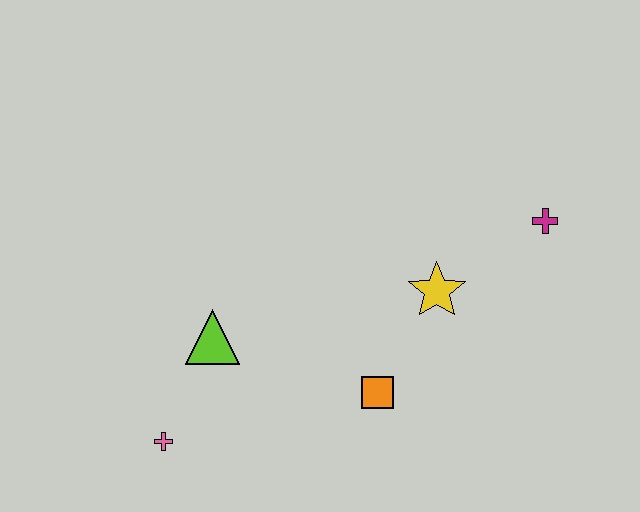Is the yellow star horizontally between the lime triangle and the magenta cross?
Yes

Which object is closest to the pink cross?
The lime triangle is closest to the pink cross.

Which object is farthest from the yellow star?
The pink cross is farthest from the yellow star.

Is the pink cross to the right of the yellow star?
No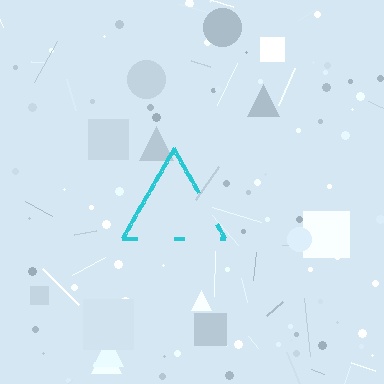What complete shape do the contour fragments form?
The contour fragments form a triangle.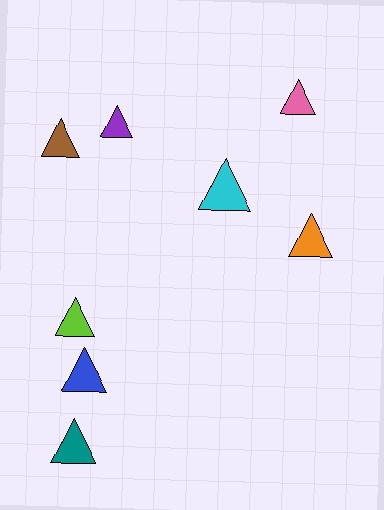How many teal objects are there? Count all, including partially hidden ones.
There is 1 teal object.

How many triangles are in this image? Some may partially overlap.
There are 8 triangles.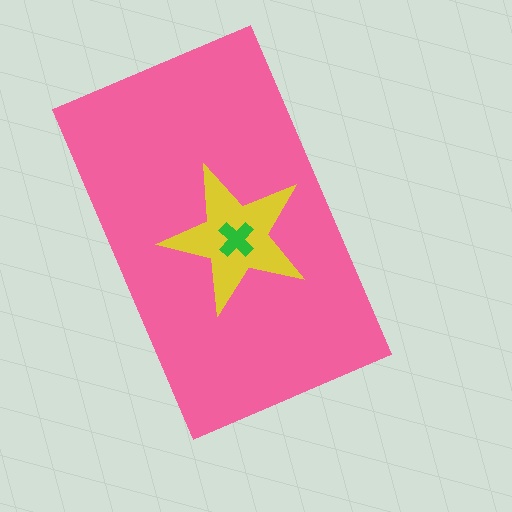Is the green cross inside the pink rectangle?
Yes.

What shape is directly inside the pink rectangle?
The yellow star.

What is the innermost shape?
The green cross.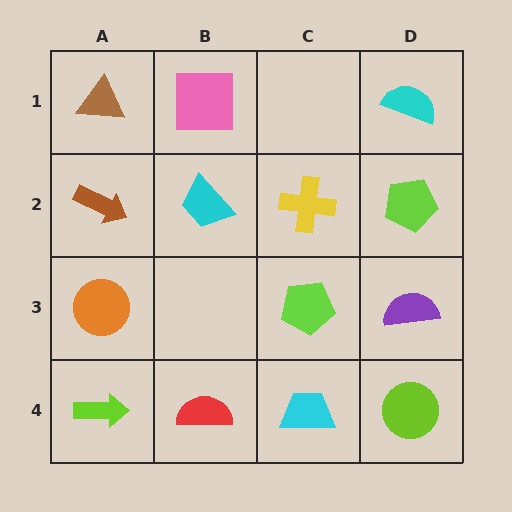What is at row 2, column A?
A brown arrow.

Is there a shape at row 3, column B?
No, that cell is empty.